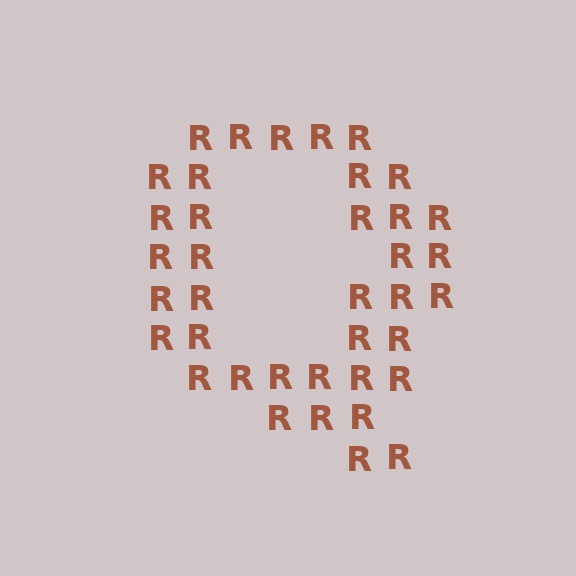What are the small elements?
The small elements are letter R's.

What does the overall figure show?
The overall figure shows the letter Q.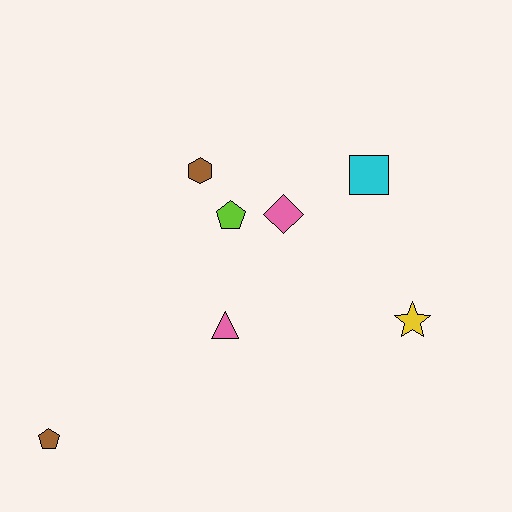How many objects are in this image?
There are 7 objects.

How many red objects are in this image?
There are no red objects.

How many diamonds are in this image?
There is 1 diamond.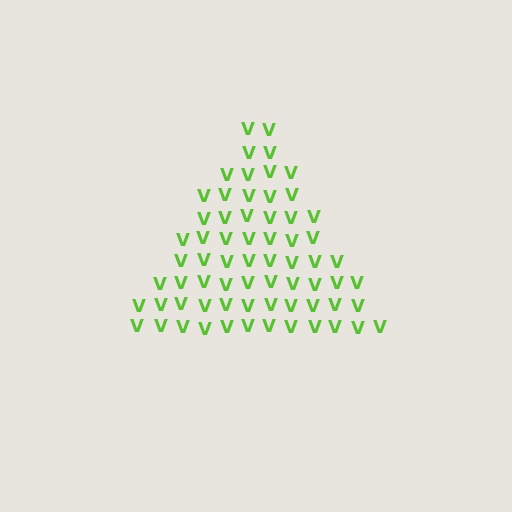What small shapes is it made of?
It is made of small letter V's.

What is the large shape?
The large shape is a triangle.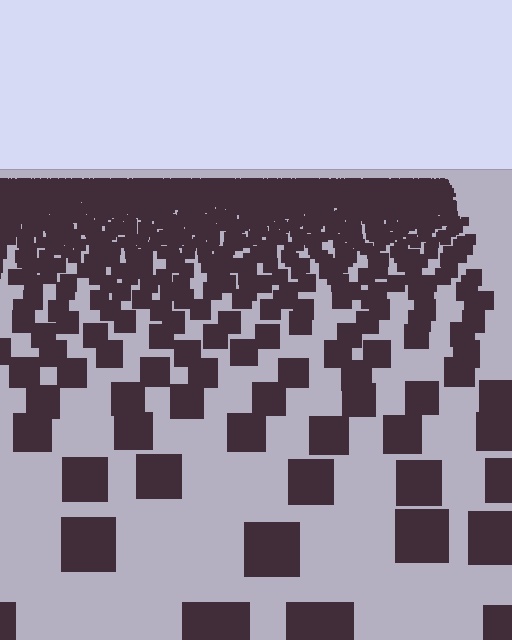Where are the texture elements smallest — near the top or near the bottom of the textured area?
Near the top.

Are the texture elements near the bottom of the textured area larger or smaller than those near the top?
Larger. Near the bottom, elements are closer to the viewer and appear at a bigger on-screen size.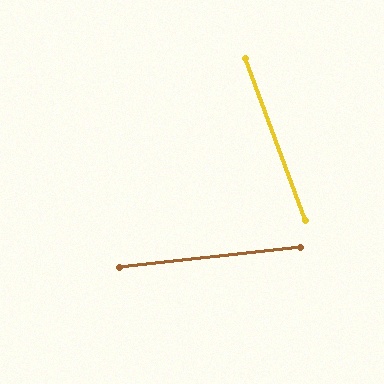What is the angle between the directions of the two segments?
Approximately 76 degrees.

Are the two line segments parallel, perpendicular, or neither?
Neither parallel nor perpendicular — they differ by about 76°.